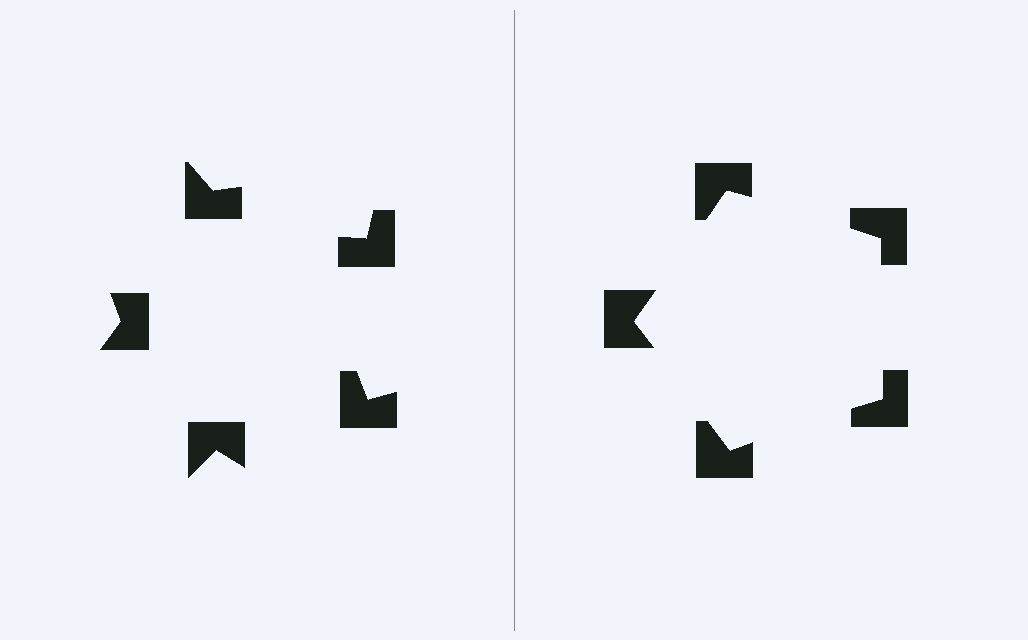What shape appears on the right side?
An illusory pentagon.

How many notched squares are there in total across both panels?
10 — 5 on each side.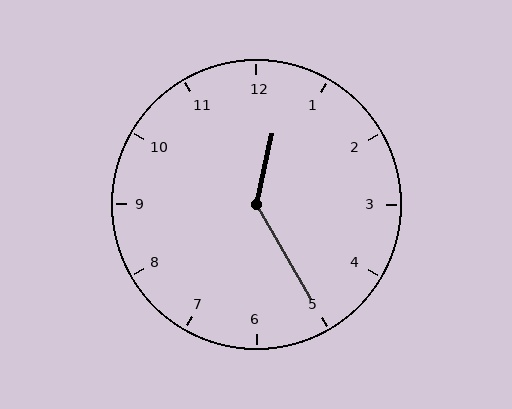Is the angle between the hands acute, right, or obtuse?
It is obtuse.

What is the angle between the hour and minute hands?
Approximately 138 degrees.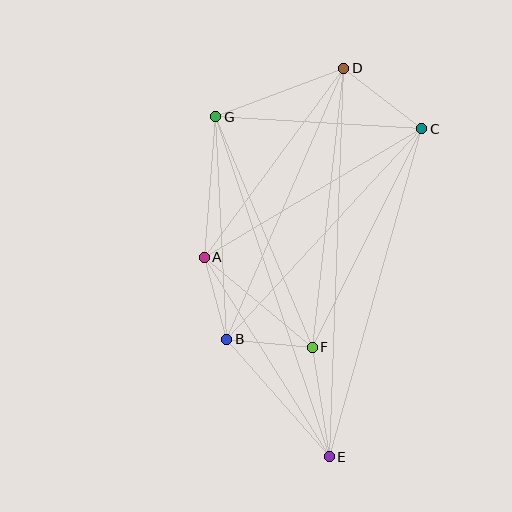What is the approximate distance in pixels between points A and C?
The distance between A and C is approximately 252 pixels.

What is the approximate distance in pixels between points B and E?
The distance between B and E is approximately 156 pixels.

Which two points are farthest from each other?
Points D and E are farthest from each other.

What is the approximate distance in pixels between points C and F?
The distance between C and F is approximately 244 pixels.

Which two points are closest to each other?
Points A and B are closest to each other.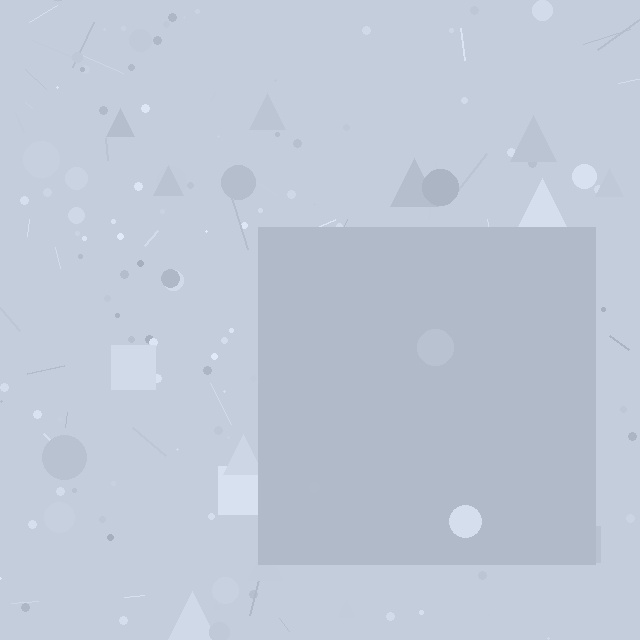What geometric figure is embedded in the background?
A square is embedded in the background.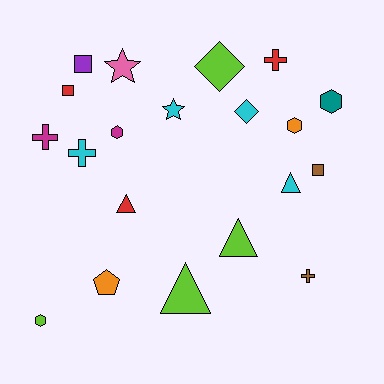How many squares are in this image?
There are 3 squares.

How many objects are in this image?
There are 20 objects.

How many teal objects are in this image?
There is 1 teal object.